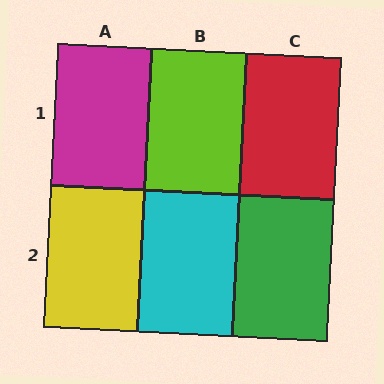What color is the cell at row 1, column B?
Lime.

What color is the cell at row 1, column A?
Magenta.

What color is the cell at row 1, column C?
Red.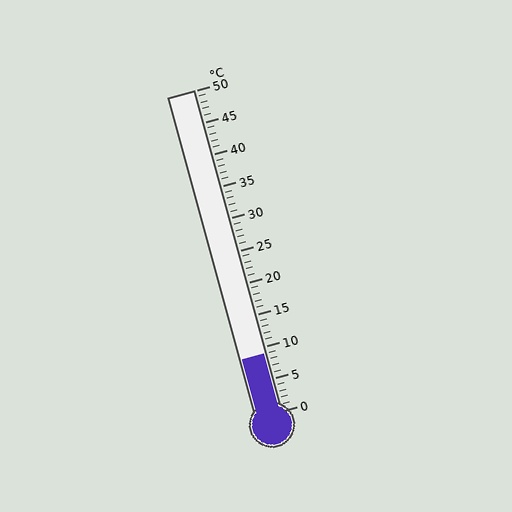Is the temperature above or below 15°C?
The temperature is below 15°C.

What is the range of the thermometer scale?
The thermometer scale ranges from 0°C to 50°C.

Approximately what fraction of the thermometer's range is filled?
The thermometer is filled to approximately 20% of its range.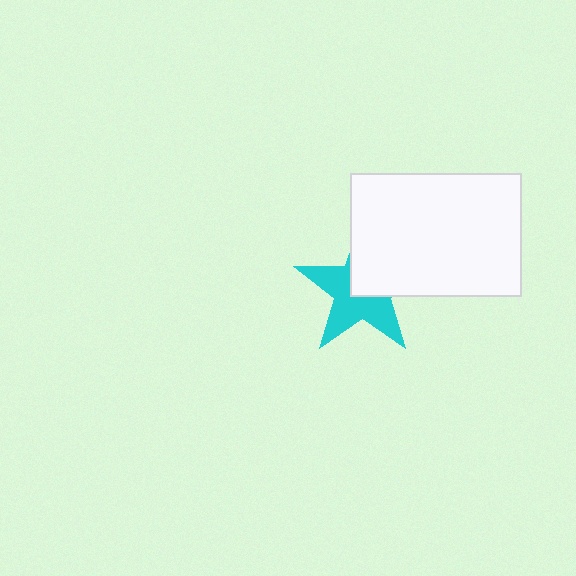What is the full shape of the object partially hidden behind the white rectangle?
The partially hidden object is a cyan star.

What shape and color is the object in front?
The object in front is a white rectangle.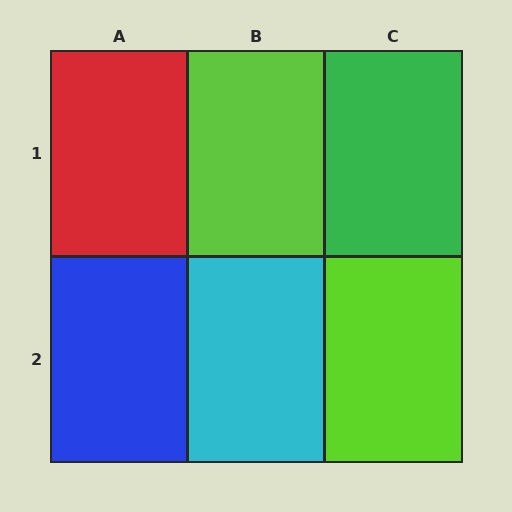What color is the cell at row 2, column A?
Blue.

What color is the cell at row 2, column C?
Lime.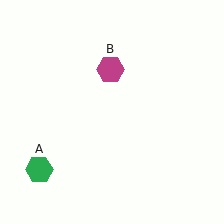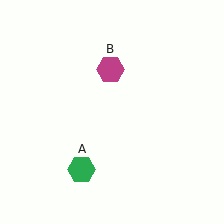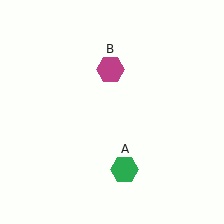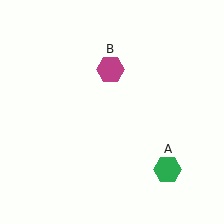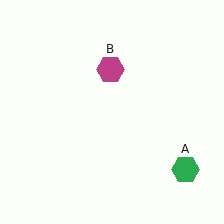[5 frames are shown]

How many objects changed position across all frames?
1 object changed position: green hexagon (object A).